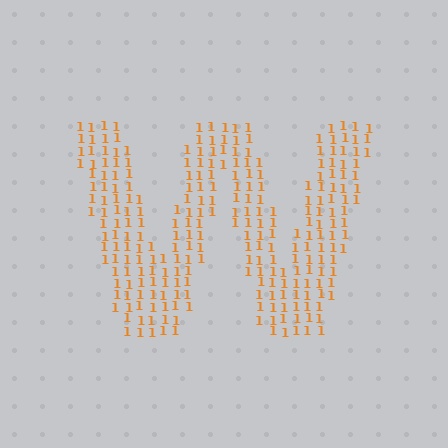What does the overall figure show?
The overall figure shows the letter W.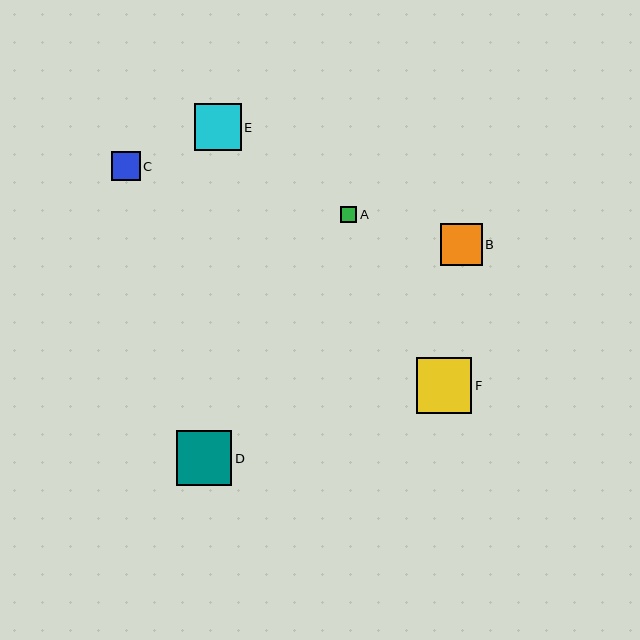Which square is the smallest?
Square A is the smallest with a size of approximately 16 pixels.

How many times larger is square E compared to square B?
Square E is approximately 1.1 times the size of square B.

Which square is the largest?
Square F is the largest with a size of approximately 56 pixels.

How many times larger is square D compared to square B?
Square D is approximately 1.3 times the size of square B.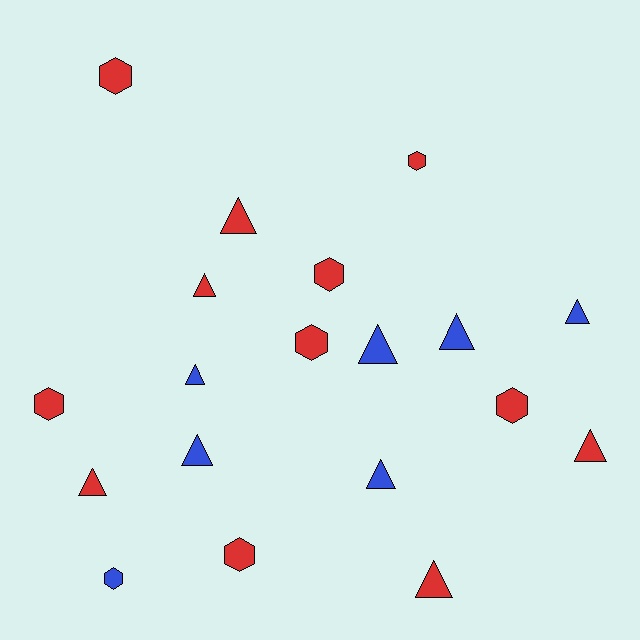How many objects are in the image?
There are 19 objects.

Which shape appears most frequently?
Triangle, with 11 objects.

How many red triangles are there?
There are 5 red triangles.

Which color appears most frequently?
Red, with 12 objects.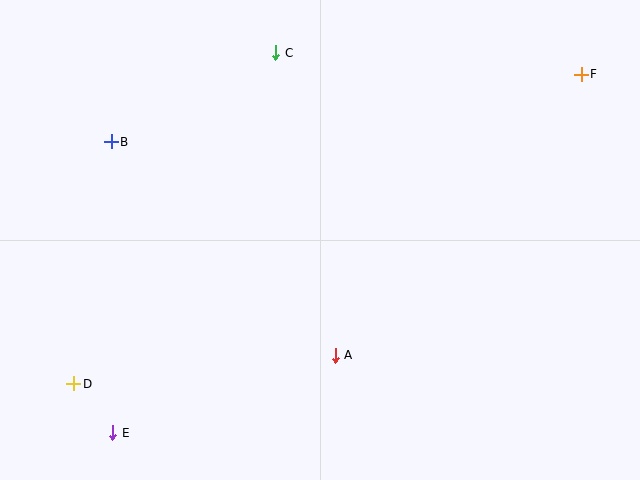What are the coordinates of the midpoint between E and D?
The midpoint between E and D is at (93, 408).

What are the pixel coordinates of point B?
Point B is at (111, 142).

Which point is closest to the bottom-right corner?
Point A is closest to the bottom-right corner.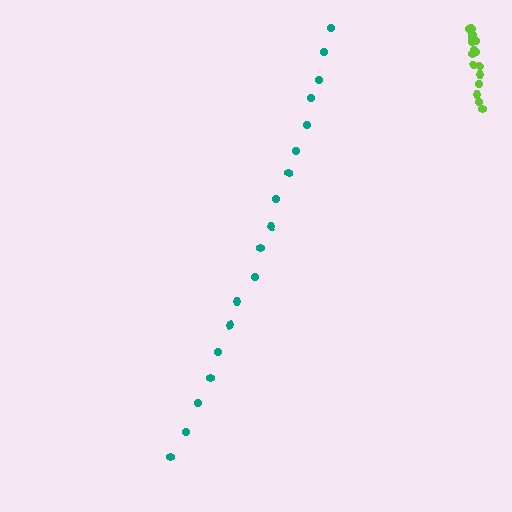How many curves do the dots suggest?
There are 2 distinct paths.